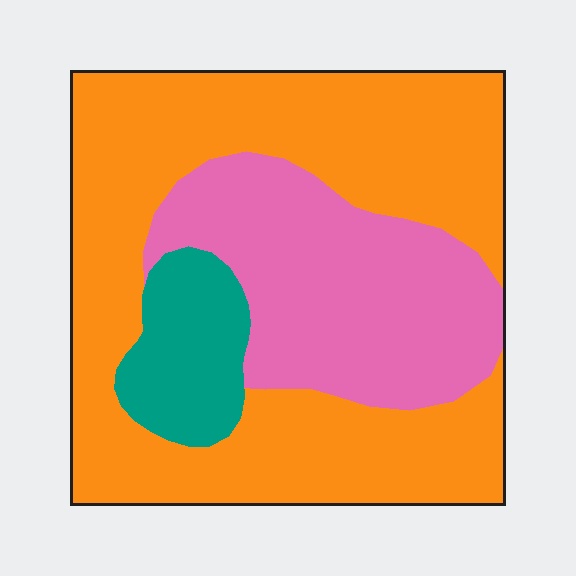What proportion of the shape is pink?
Pink takes up about one third (1/3) of the shape.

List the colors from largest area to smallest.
From largest to smallest: orange, pink, teal.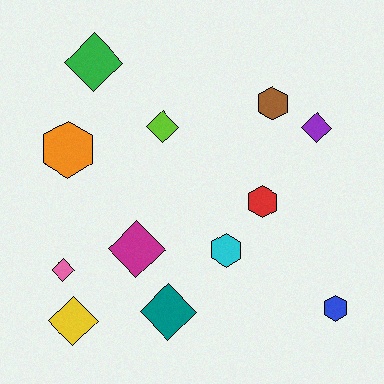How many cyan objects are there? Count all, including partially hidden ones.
There is 1 cyan object.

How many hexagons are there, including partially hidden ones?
There are 5 hexagons.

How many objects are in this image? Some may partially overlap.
There are 12 objects.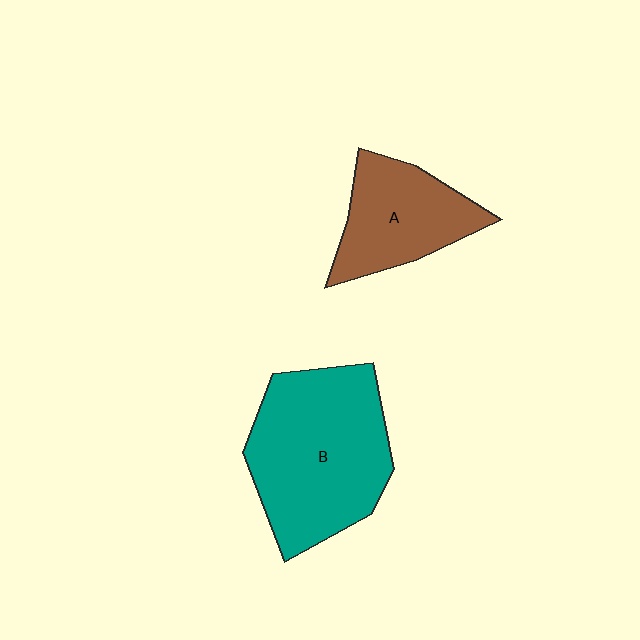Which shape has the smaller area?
Shape A (brown).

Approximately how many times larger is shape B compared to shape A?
Approximately 1.7 times.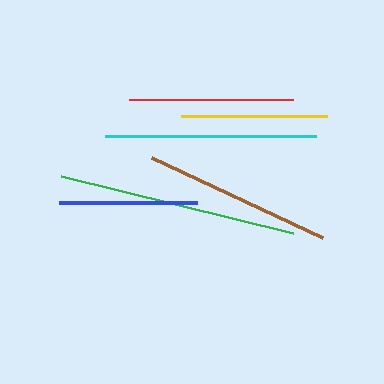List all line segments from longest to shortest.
From longest to shortest: green, cyan, brown, red, yellow, blue.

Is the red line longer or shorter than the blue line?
The red line is longer than the blue line.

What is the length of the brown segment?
The brown segment is approximately 189 pixels long.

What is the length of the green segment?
The green segment is approximately 238 pixels long.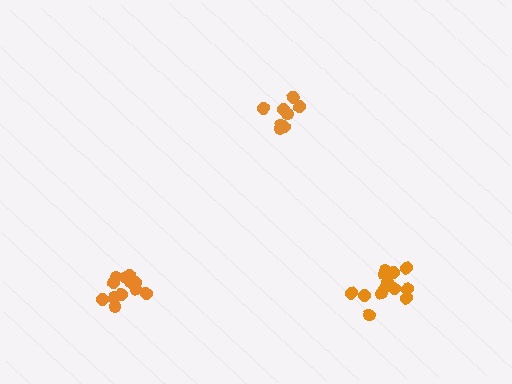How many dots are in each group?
Group 1: 12 dots, Group 2: 13 dots, Group 3: 8 dots (33 total).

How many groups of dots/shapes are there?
There are 3 groups.